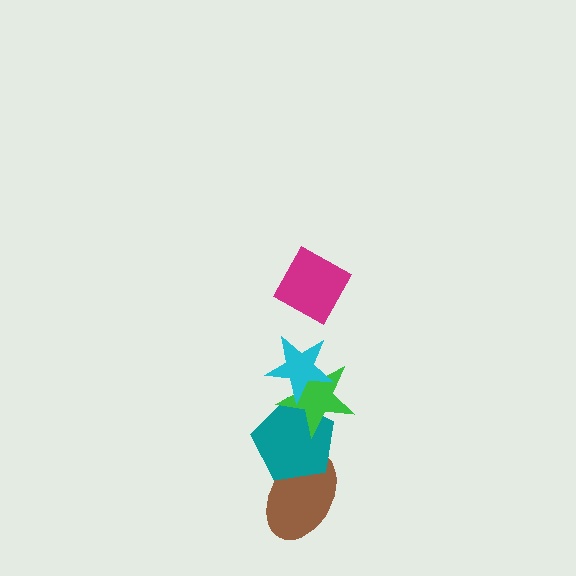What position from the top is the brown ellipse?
The brown ellipse is 5th from the top.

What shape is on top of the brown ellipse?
The teal pentagon is on top of the brown ellipse.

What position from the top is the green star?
The green star is 3rd from the top.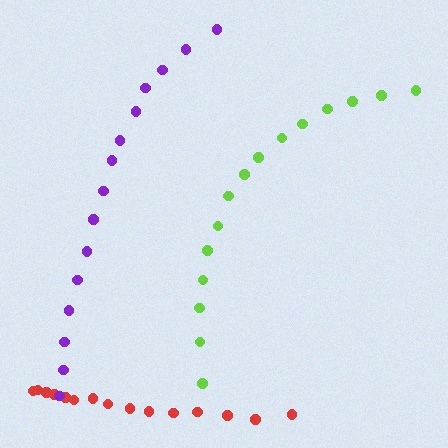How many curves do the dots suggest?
There are 3 distinct paths.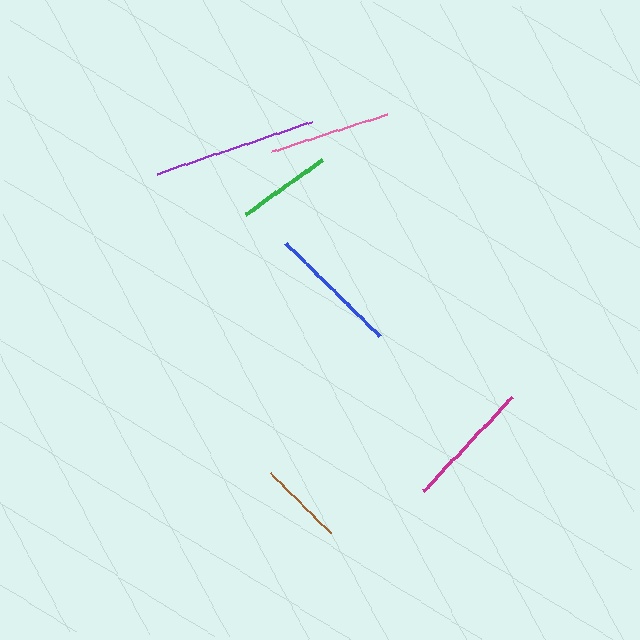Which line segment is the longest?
The purple line is the longest at approximately 163 pixels.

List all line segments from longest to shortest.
From longest to shortest: purple, blue, magenta, pink, green, brown.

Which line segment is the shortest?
The brown line is the shortest at approximately 85 pixels.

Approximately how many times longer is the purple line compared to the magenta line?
The purple line is approximately 1.3 times the length of the magenta line.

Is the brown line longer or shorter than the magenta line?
The magenta line is longer than the brown line.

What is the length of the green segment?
The green segment is approximately 94 pixels long.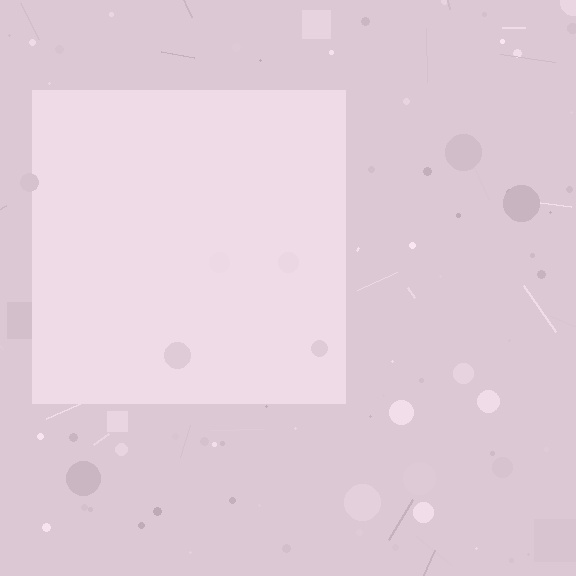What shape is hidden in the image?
A square is hidden in the image.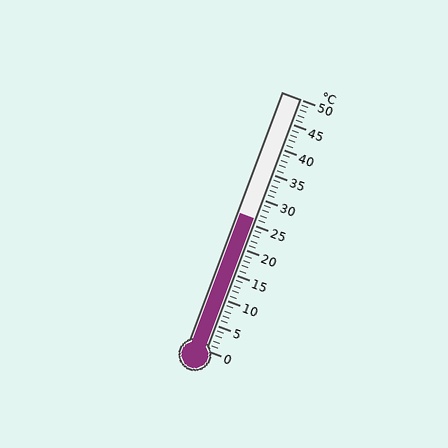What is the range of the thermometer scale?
The thermometer scale ranges from 0°C to 50°C.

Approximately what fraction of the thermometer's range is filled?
The thermometer is filled to approximately 50% of its range.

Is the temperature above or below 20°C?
The temperature is above 20°C.